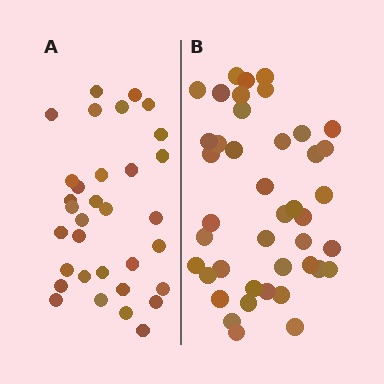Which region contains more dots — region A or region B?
Region B (the right region) has more dots.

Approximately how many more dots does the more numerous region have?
Region B has roughly 8 or so more dots than region A.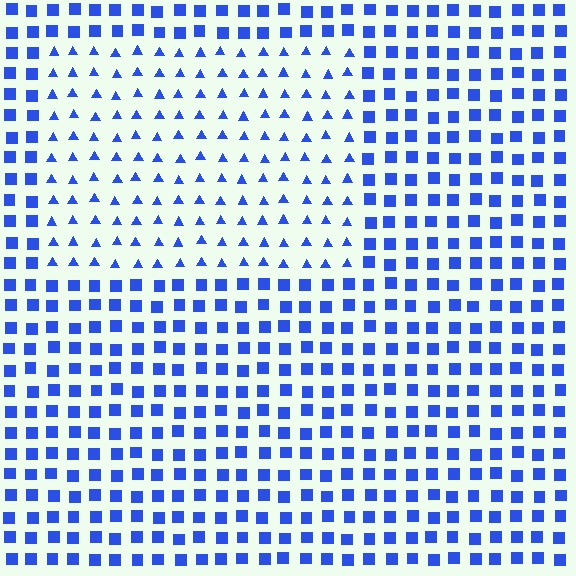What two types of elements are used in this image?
The image uses triangles inside the rectangle region and squares outside it.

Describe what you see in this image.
The image is filled with small blue elements arranged in a uniform grid. A rectangle-shaped region contains triangles, while the surrounding area contains squares. The boundary is defined purely by the change in element shape.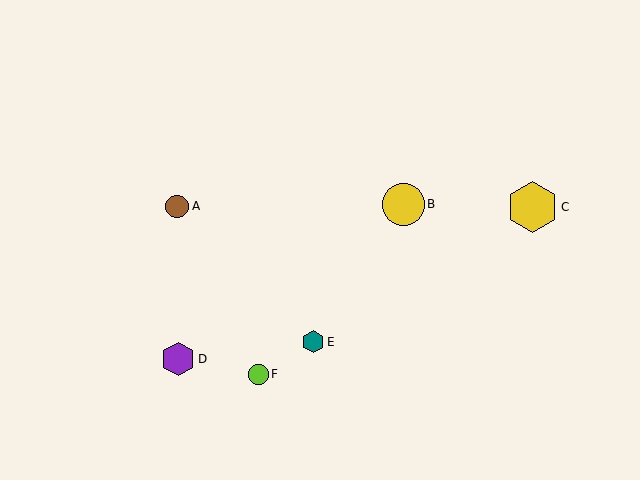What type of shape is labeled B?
Shape B is a yellow circle.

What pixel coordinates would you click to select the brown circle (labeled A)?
Click at (177, 206) to select the brown circle A.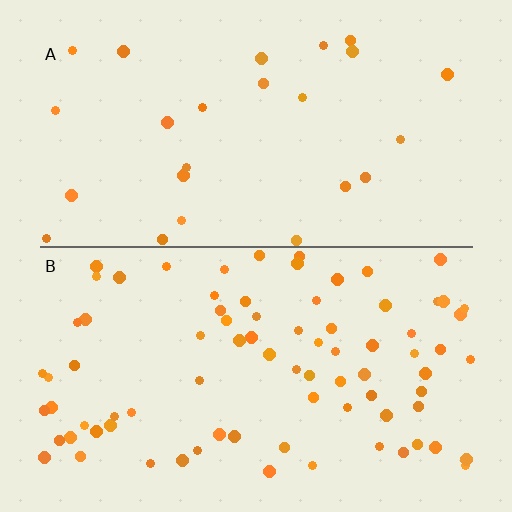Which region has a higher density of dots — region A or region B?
B (the bottom).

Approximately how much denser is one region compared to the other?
Approximately 3.2× — region B over region A.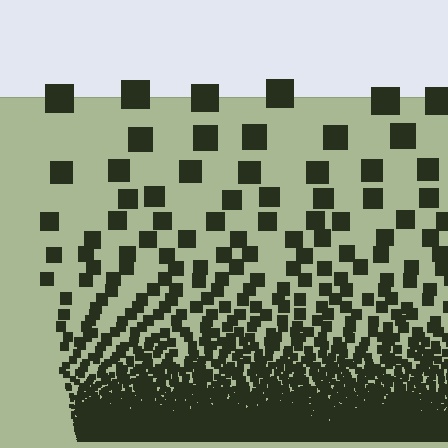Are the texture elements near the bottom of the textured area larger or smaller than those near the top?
Smaller. The gradient is inverted — elements near the bottom are smaller and denser.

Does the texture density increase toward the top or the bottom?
Density increases toward the bottom.